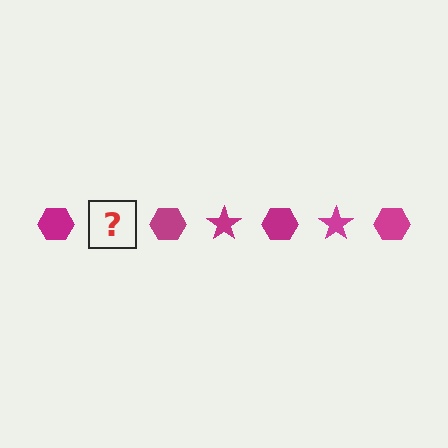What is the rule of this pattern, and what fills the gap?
The rule is that the pattern cycles through hexagon, star shapes in magenta. The gap should be filled with a magenta star.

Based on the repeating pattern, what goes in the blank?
The blank should be a magenta star.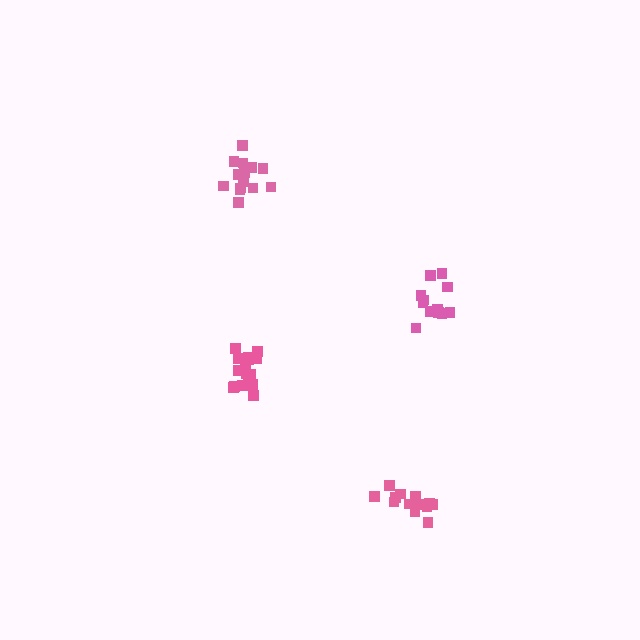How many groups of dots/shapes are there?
There are 4 groups.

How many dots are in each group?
Group 1: 12 dots, Group 2: 14 dots, Group 3: 16 dots, Group 4: 15 dots (57 total).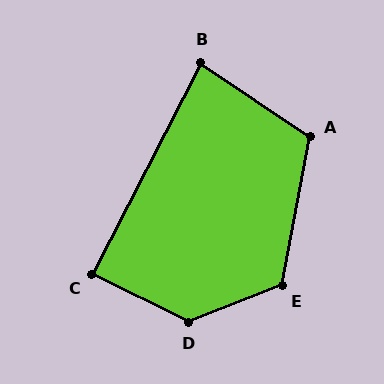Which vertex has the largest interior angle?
D, at approximately 133 degrees.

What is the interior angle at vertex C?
Approximately 89 degrees (approximately right).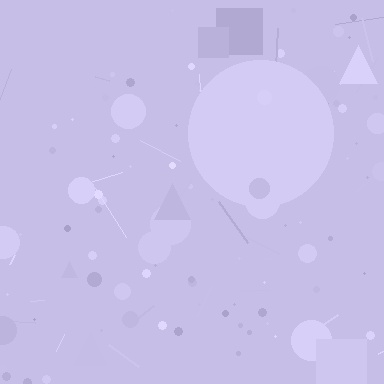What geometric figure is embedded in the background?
A circle is embedded in the background.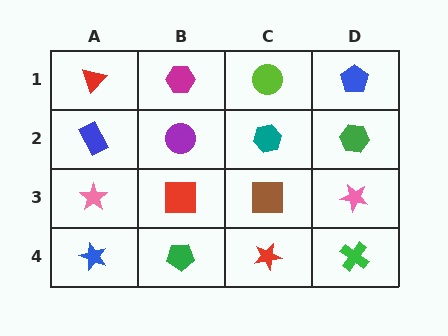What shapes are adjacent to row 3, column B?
A purple circle (row 2, column B), a green pentagon (row 4, column B), a pink star (row 3, column A), a brown square (row 3, column C).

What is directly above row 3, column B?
A purple circle.